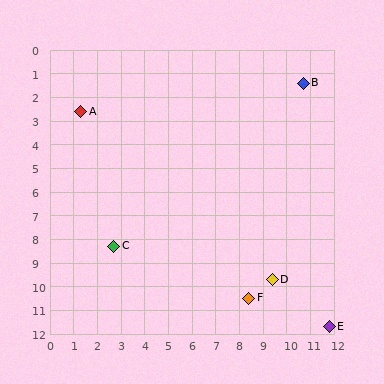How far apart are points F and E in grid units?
Points F and E are about 3.6 grid units apart.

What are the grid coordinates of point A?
Point A is at approximately (1.3, 2.6).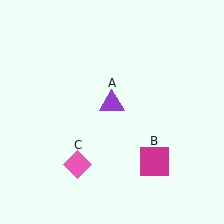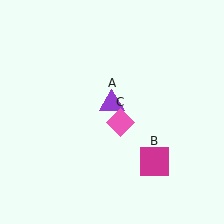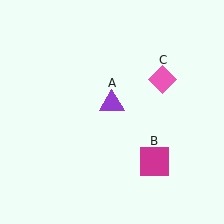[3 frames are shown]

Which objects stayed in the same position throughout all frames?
Purple triangle (object A) and magenta square (object B) remained stationary.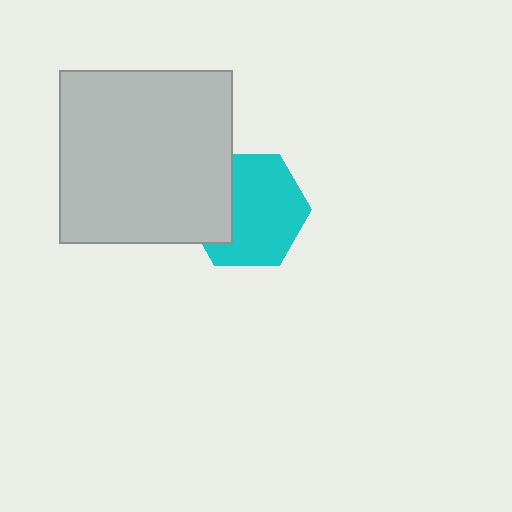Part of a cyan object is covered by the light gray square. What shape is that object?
It is a hexagon.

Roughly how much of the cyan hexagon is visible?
Most of it is visible (roughly 69%).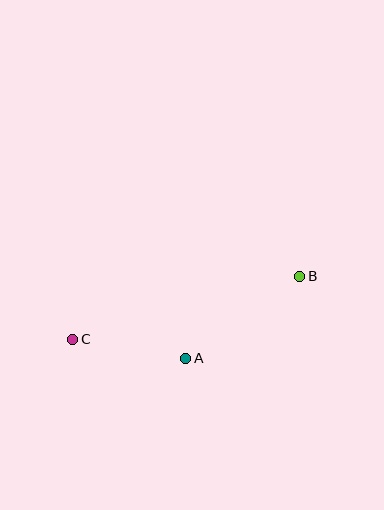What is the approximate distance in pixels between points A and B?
The distance between A and B is approximately 140 pixels.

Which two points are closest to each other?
Points A and C are closest to each other.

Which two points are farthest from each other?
Points B and C are farthest from each other.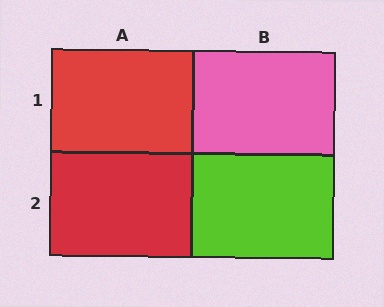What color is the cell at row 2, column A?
Red.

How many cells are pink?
1 cell is pink.